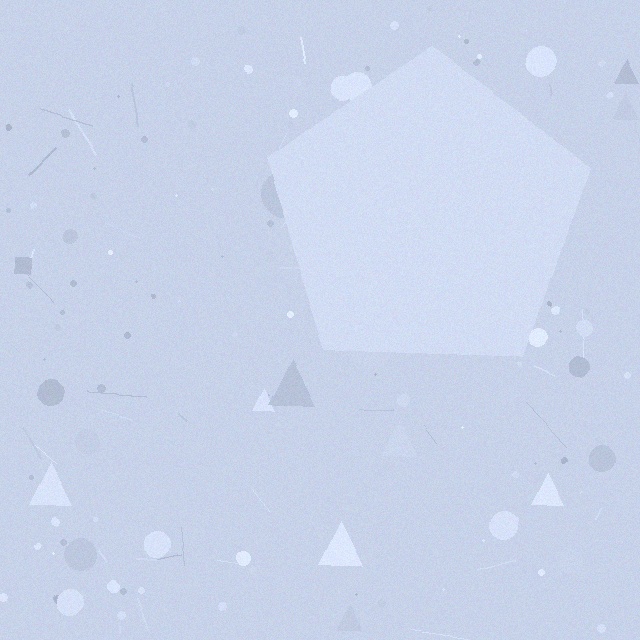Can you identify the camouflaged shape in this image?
The camouflaged shape is a pentagon.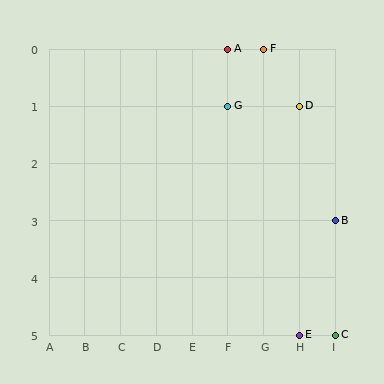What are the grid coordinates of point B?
Point B is at grid coordinates (I, 3).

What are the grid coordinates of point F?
Point F is at grid coordinates (G, 0).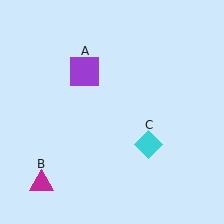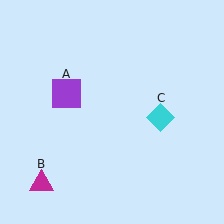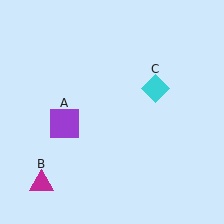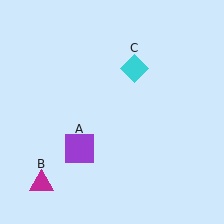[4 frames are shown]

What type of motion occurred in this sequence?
The purple square (object A), cyan diamond (object C) rotated counterclockwise around the center of the scene.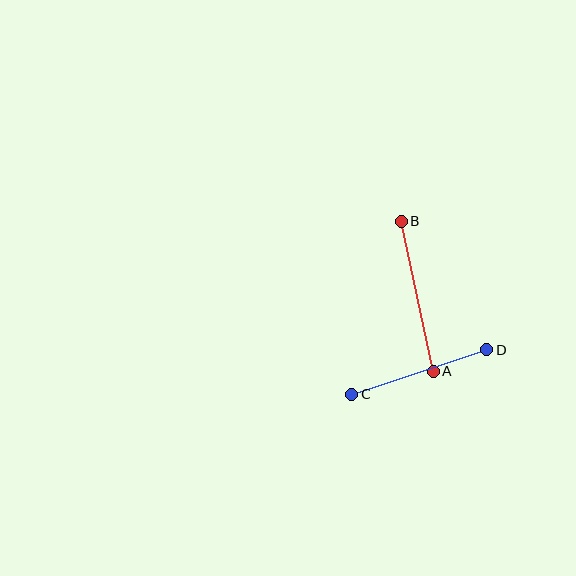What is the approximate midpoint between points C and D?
The midpoint is at approximately (419, 372) pixels.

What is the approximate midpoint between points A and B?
The midpoint is at approximately (417, 296) pixels.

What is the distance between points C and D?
The distance is approximately 142 pixels.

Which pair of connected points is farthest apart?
Points A and B are farthest apart.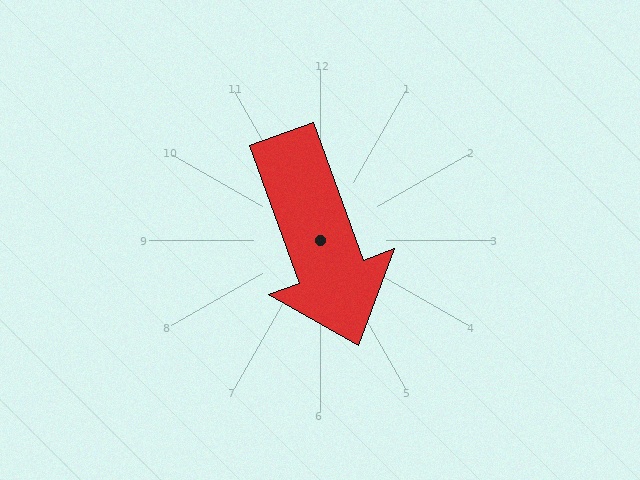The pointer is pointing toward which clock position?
Roughly 5 o'clock.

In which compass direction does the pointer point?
South.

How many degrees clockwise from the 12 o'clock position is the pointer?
Approximately 160 degrees.